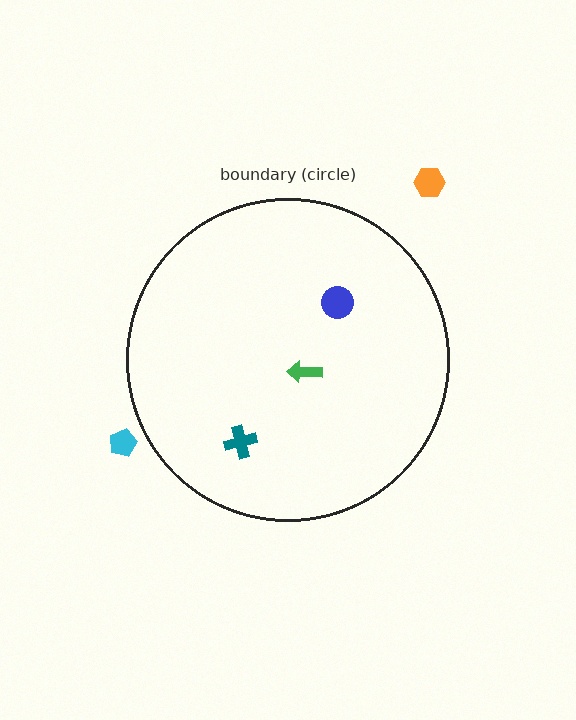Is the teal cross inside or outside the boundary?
Inside.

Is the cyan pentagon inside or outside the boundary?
Outside.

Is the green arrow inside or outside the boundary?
Inside.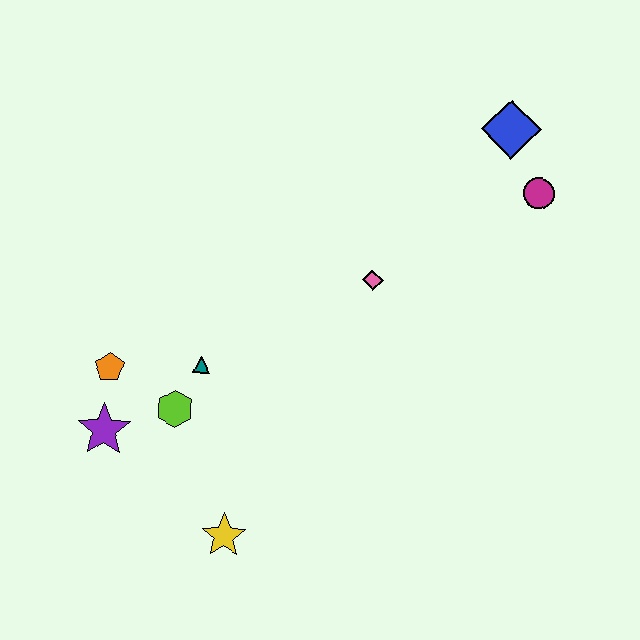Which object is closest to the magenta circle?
The blue diamond is closest to the magenta circle.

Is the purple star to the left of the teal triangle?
Yes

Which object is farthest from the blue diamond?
The purple star is farthest from the blue diamond.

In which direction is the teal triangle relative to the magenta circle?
The teal triangle is to the left of the magenta circle.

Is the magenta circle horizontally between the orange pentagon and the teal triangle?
No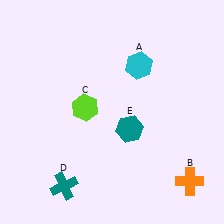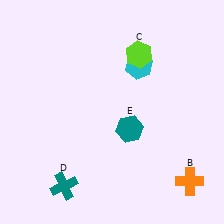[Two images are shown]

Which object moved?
The lime hexagon (C) moved right.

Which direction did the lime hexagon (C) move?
The lime hexagon (C) moved right.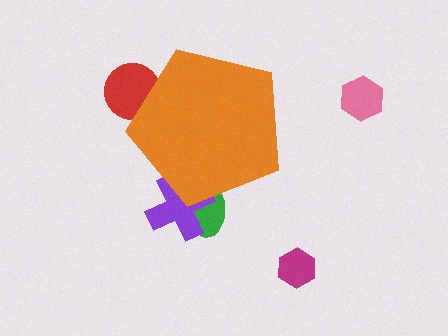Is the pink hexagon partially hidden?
No, the pink hexagon is fully visible.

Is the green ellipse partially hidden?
Yes, the green ellipse is partially hidden behind the orange pentagon.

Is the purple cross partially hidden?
Yes, the purple cross is partially hidden behind the orange pentagon.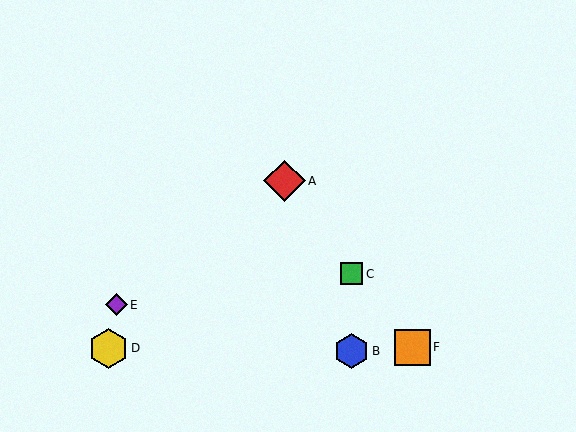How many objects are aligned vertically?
2 objects (B, C) are aligned vertically.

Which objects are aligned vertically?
Objects B, C are aligned vertically.